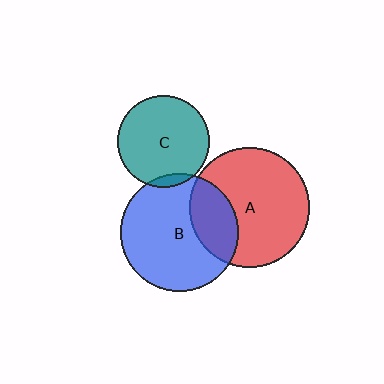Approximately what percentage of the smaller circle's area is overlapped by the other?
Approximately 25%.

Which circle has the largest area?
Circle A (red).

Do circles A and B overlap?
Yes.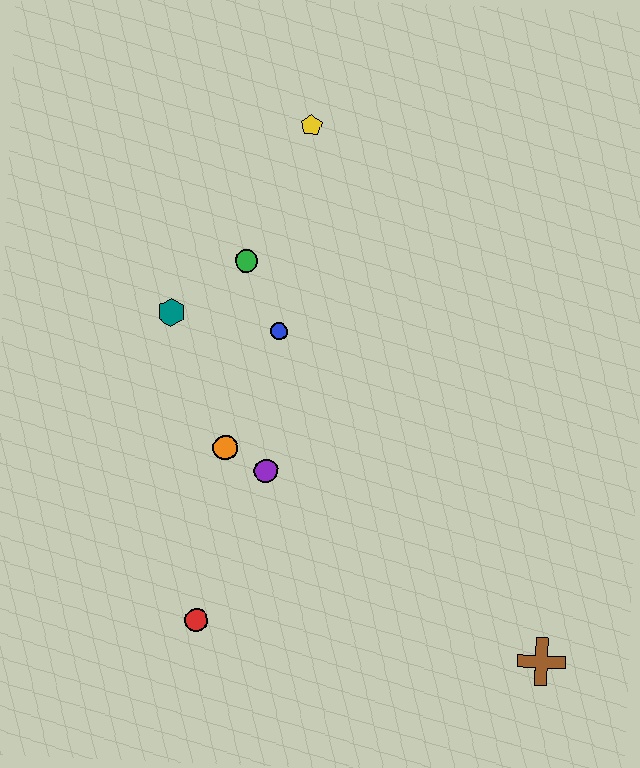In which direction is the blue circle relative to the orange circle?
The blue circle is above the orange circle.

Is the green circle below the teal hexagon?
No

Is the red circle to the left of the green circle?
Yes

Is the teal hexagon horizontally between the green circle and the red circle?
No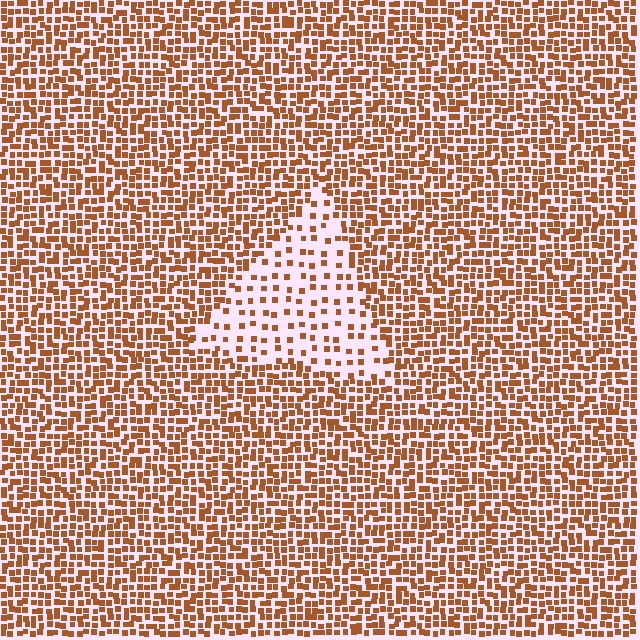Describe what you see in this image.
The image contains small brown elements arranged at two different densities. A triangle-shaped region is visible where the elements are less densely packed than the surrounding area.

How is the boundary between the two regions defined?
The boundary is defined by a change in element density (approximately 2.6x ratio). All elements are the same color, size, and shape.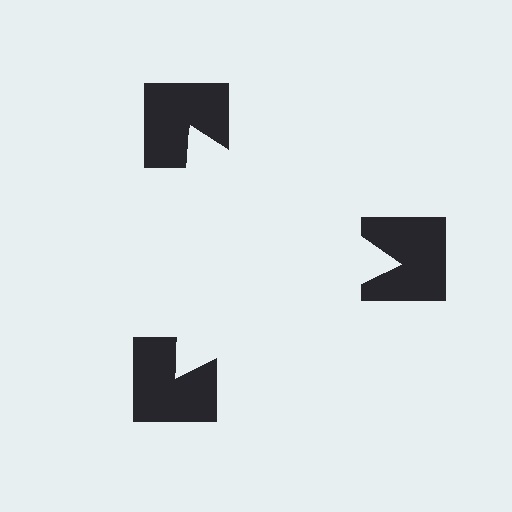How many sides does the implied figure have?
3 sides.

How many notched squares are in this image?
There are 3 — one at each vertex of the illusory triangle.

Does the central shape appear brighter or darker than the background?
It typically appears slightly brighter than the background, even though no actual brightness change is drawn.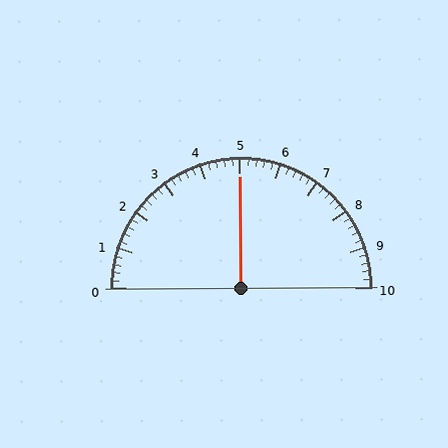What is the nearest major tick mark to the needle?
The nearest major tick mark is 5.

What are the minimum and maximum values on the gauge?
The gauge ranges from 0 to 10.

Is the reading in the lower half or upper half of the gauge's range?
The reading is in the upper half of the range (0 to 10).